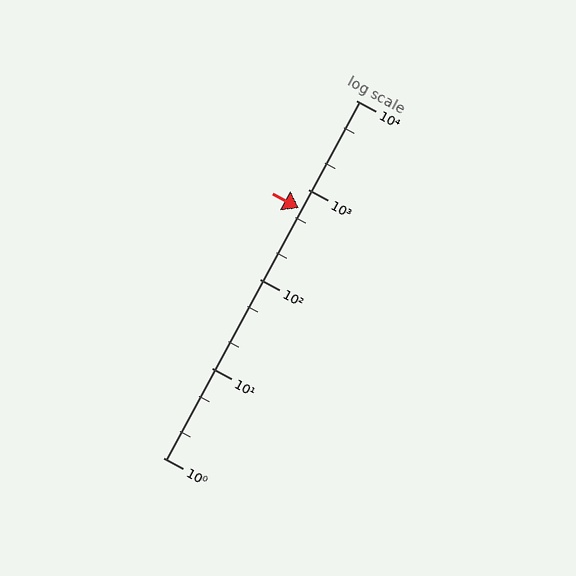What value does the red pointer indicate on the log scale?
The pointer indicates approximately 620.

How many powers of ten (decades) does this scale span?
The scale spans 4 decades, from 1 to 10000.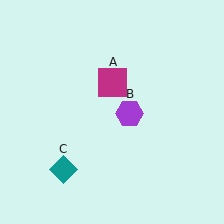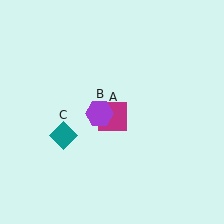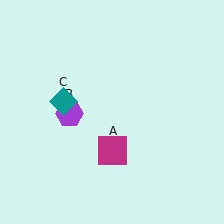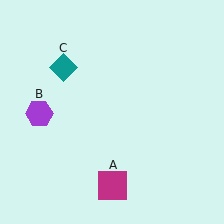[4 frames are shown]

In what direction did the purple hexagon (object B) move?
The purple hexagon (object B) moved left.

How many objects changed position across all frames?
3 objects changed position: magenta square (object A), purple hexagon (object B), teal diamond (object C).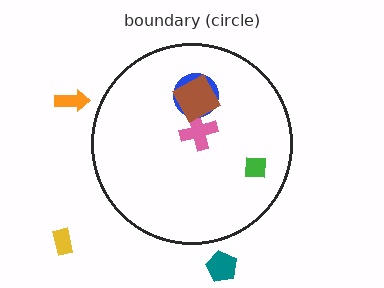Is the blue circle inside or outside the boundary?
Inside.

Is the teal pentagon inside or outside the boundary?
Outside.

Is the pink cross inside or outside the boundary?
Inside.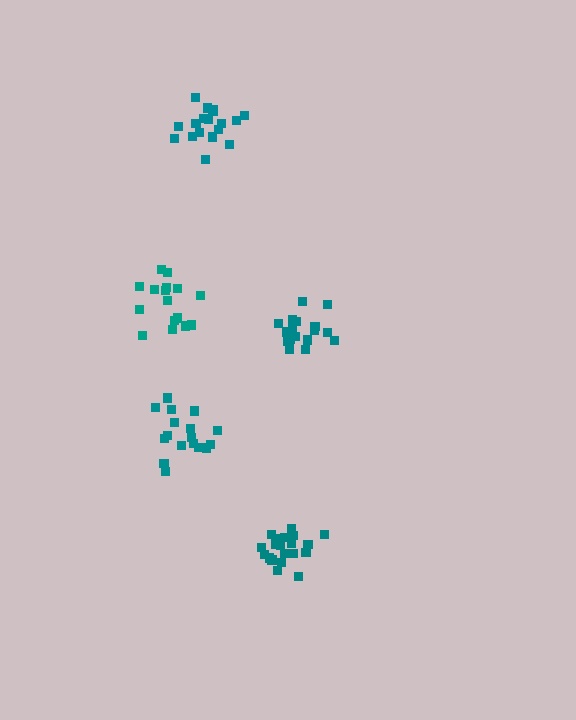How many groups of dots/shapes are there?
There are 5 groups.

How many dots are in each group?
Group 1: 18 dots, Group 2: 20 dots, Group 3: 18 dots, Group 4: 16 dots, Group 5: 18 dots (90 total).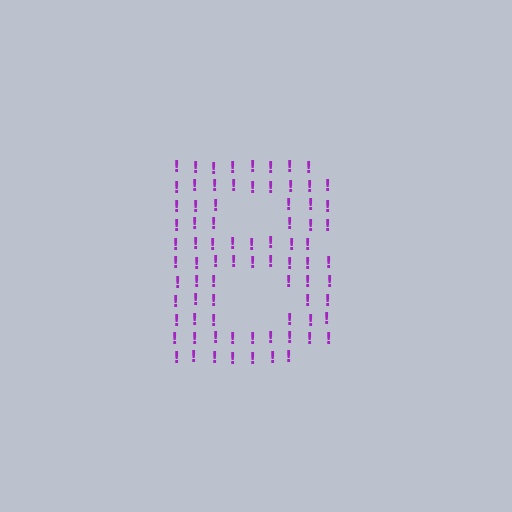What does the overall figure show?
The overall figure shows the letter B.